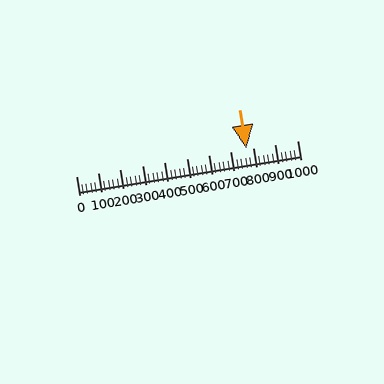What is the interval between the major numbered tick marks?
The major tick marks are spaced 100 units apart.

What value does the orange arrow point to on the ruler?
The orange arrow points to approximately 770.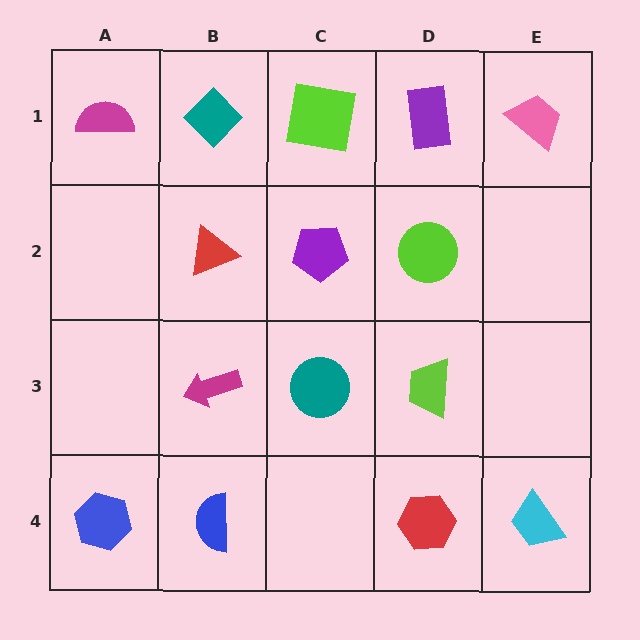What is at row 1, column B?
A teal diamond.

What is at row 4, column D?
A red hexagon.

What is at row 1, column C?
A lime square.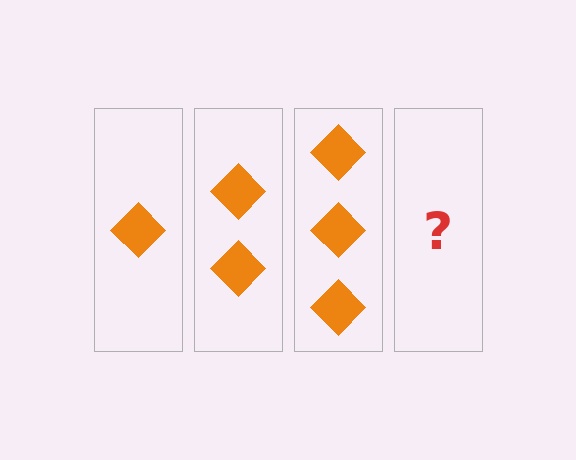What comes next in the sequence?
The next element should be 4 diamonds.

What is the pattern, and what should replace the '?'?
The pattern is that each step adds one more diamond. The '?' should be 4 diamonds.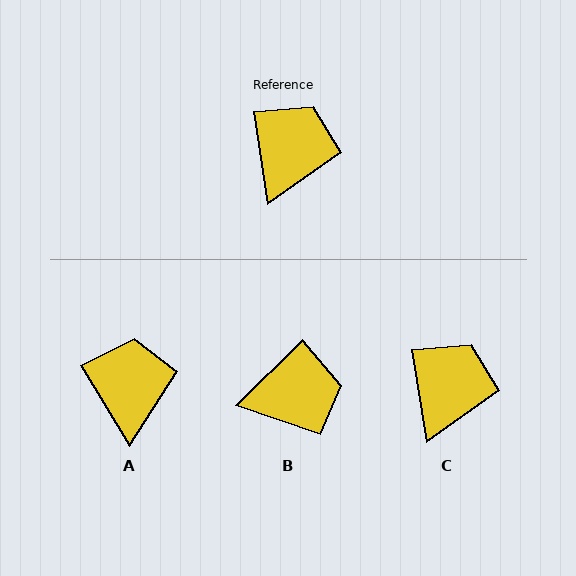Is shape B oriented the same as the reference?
No, it is off by about 54 degrees.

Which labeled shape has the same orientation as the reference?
C.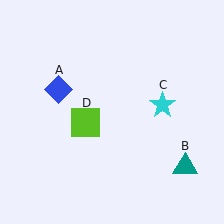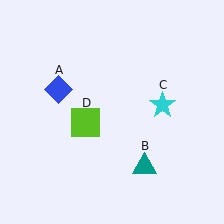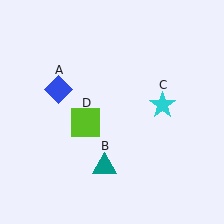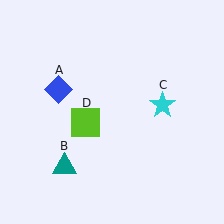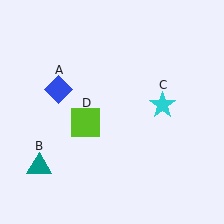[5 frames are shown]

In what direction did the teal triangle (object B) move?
The teal triangle (object B) moved left.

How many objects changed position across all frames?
1 object changed position: teal triangle (object B).